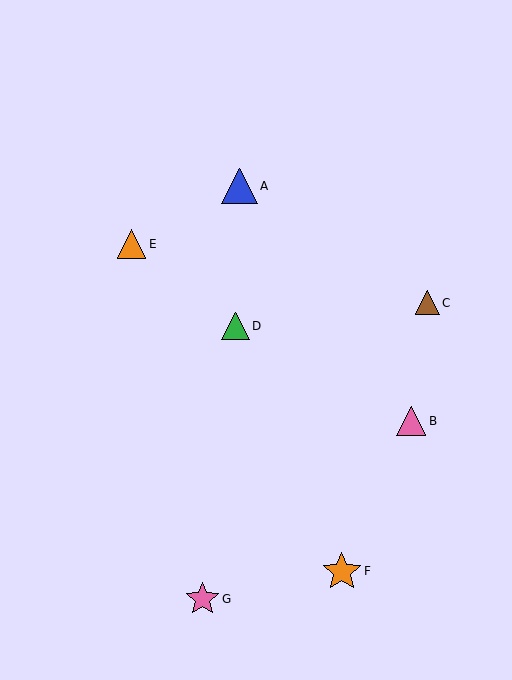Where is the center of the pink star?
The center of the pink star is at (203, 599).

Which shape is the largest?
The orange star (labeled F) is the largest.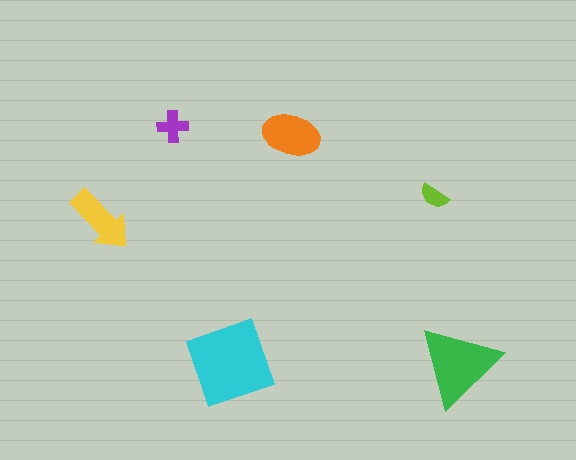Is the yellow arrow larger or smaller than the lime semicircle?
Larger.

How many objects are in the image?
There are 6 objects in the image.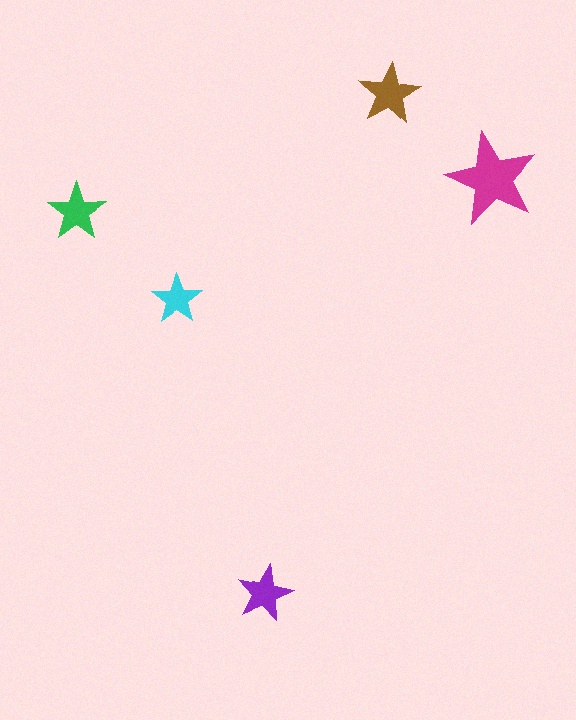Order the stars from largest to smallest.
the magenta one, the brown one, the green one, the purple one, the cyan one.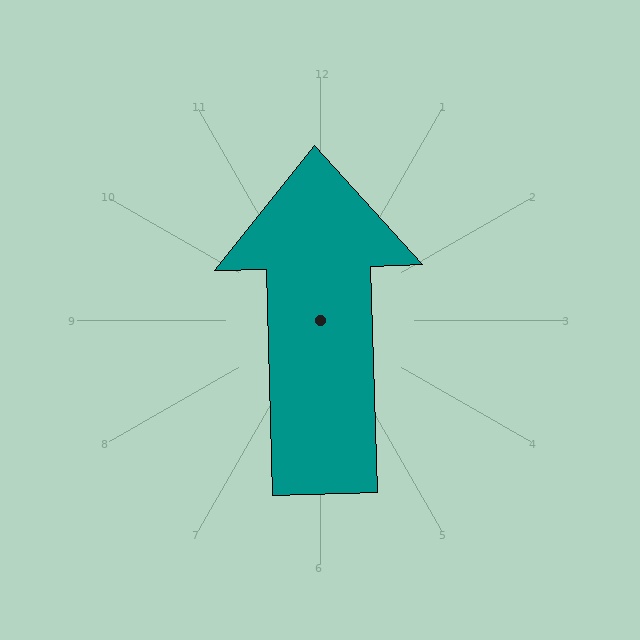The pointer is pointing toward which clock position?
Roughly 12 o'clock.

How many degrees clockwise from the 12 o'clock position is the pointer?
Approximately 358 degrees.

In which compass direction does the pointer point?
North.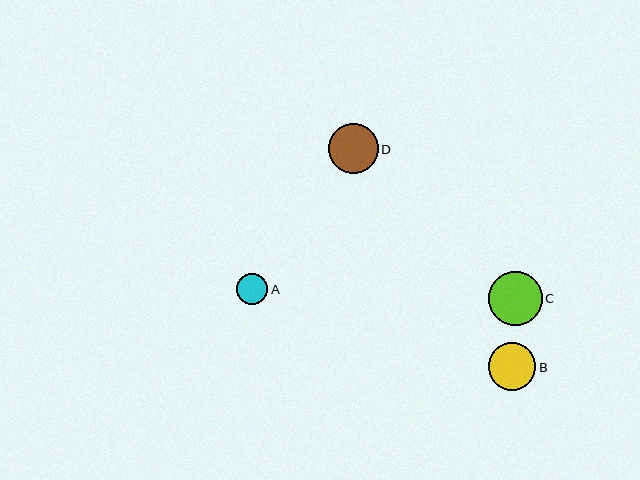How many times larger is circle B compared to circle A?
Circle B is approximately 1.5 times the size of circle A.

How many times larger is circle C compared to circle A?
Circle C is approximately 1.7 times the size of circle A.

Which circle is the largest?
Circle C is the largest with a size of approximately 54 pixels.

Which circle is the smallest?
Circle A is the smallest with a size of approximately 31 pixels.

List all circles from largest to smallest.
From largest to smallest: C, D, B, A.